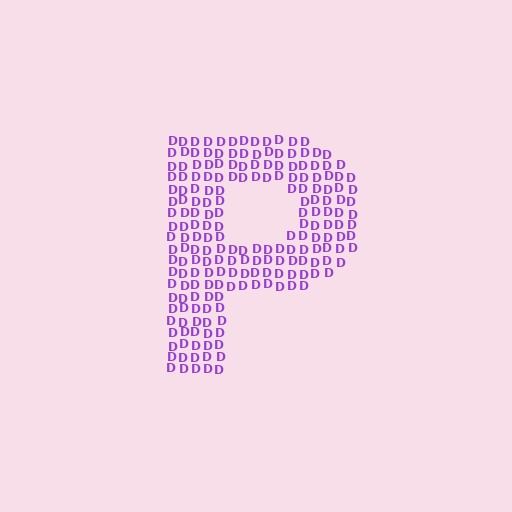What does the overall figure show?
The overall figure shows the letter P.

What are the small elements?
The small elements are letter D's.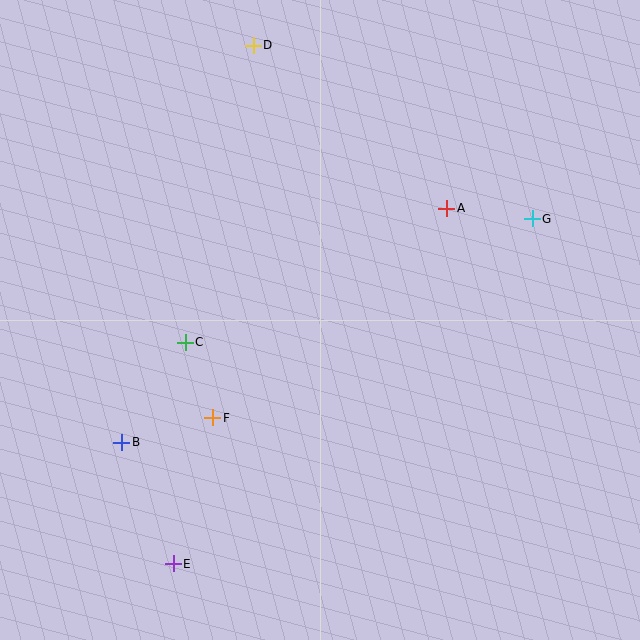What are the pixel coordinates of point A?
Point A is at (447, 208).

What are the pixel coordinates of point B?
Point B is at (122, 442).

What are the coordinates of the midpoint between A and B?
The midpoint between A and B is at (284, 325).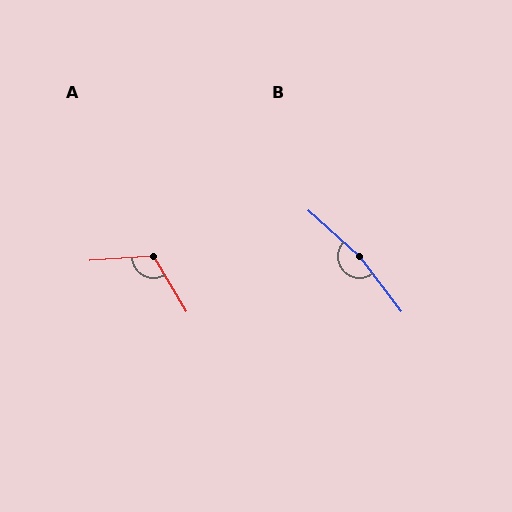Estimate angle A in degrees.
Approximately 117 degrees.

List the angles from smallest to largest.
A (117°), B (169°).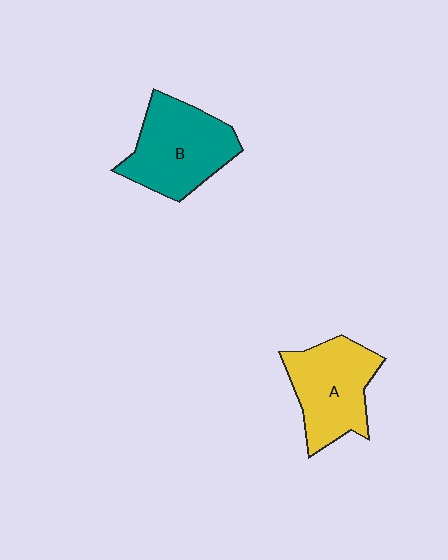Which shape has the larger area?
Shape B (teal).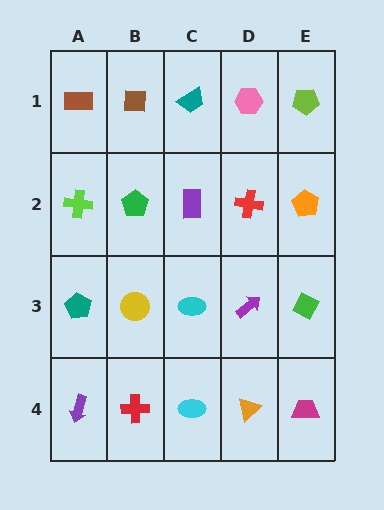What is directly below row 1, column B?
A green pentagon.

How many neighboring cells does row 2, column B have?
4.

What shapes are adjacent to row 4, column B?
A yellow circle (row 3, column B), a purple arrow (row 4, column A), a cyan ellipse (row 4, column C).